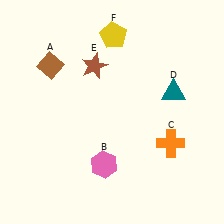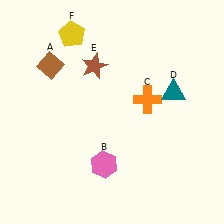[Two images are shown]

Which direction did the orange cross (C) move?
The orange cross (C) moved up.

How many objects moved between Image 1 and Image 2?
2 objects moved between the two images.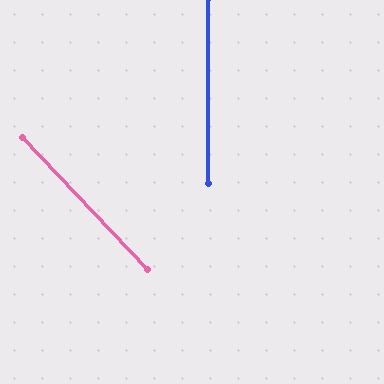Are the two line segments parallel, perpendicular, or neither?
Neither parallel nor perpendicular — they differ by about 43°.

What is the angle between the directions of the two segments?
Approximately 43 degrees.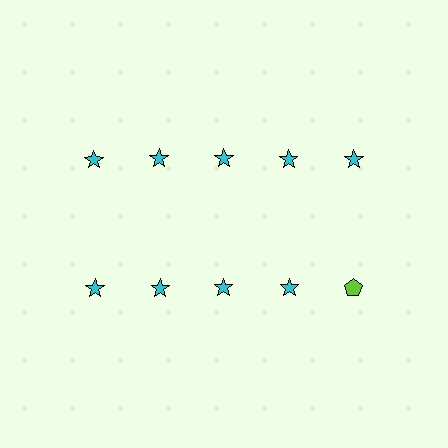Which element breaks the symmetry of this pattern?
The lime pentagon in the second row, rightmost column breaks the symmetry. All other shapes are cyan stars.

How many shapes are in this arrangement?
There are 10 shapes arranged in a grid pattern.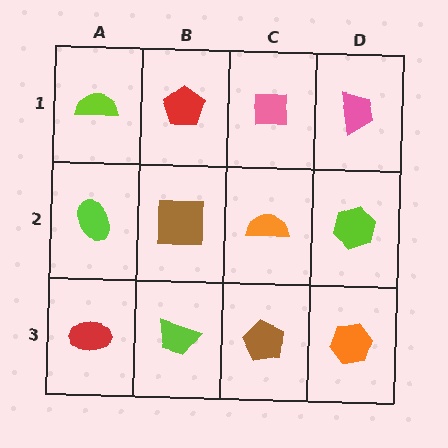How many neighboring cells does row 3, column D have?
2.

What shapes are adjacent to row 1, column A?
A lime ellipse (row 2, column A), a red pentagon (row 1, column B).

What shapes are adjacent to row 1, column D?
A lime hexagon (row 2, column D), a pink square (row 1, column C).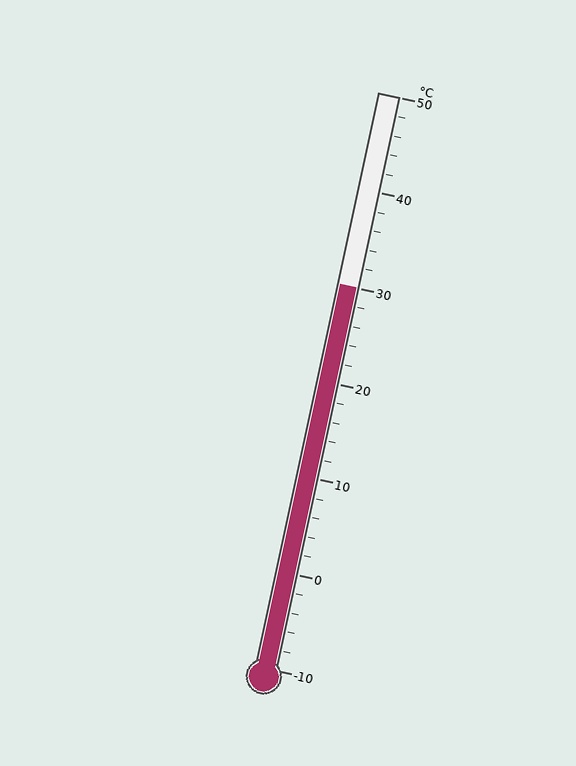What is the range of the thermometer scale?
The thermometer scale ranges from -10°C to 50°C.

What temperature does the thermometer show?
The thermometer shows approximately 30°C.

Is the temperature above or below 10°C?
The temperature is above 10°C.